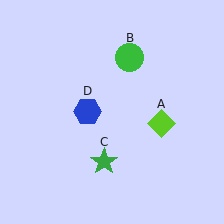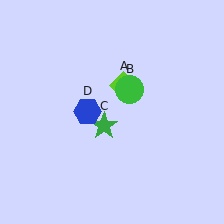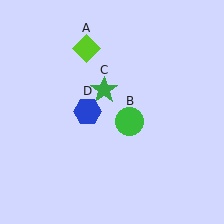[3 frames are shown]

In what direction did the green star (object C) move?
The green star (object C) moved up.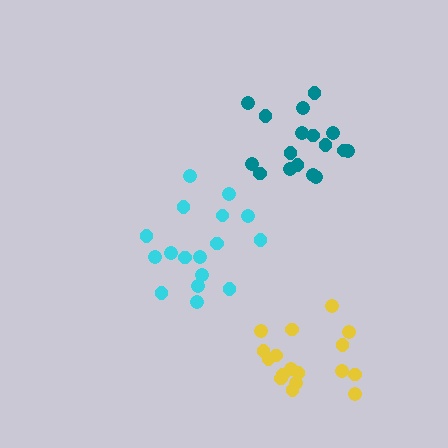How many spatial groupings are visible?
There are 3 spatial groupings.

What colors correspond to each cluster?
The clusters are colored: cyan, teal, yellow.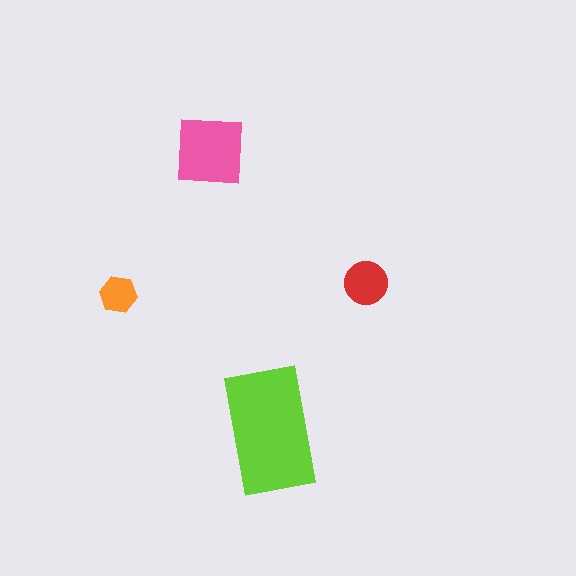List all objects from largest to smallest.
The lime rectangle, the pink square, the red circle, the orange hexagon.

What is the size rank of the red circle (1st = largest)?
3rd.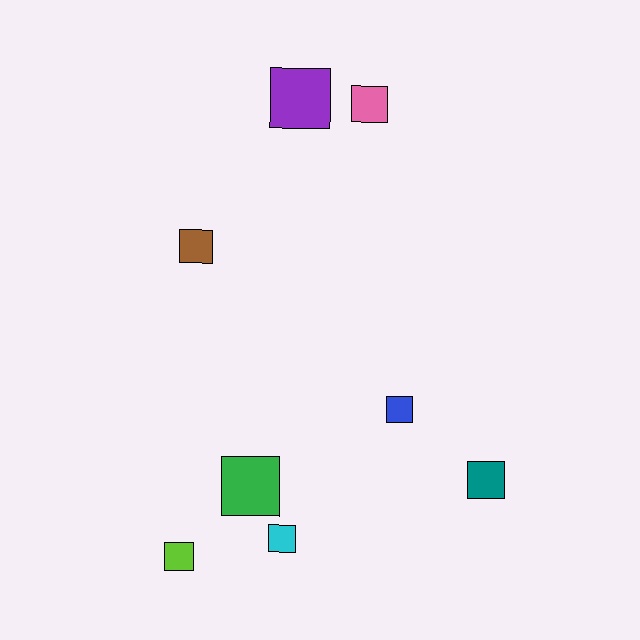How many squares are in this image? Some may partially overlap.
There are 8 squares.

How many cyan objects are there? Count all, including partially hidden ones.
There is 1 cyan object.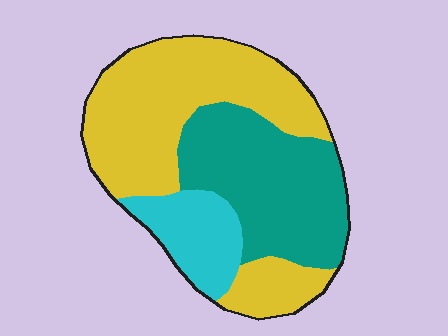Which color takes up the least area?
Cyan, at roughly 15%.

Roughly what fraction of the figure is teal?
Teal covers around 35% of the figure.